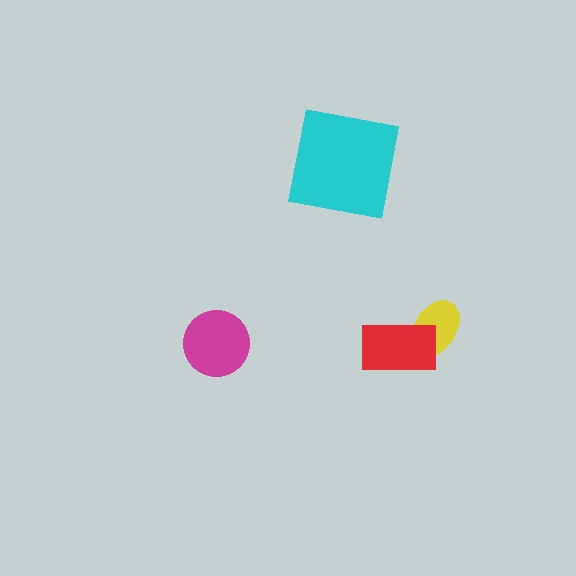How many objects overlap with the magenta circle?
0 objects overlap with the magenta circle.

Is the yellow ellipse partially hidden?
Yes, it is partially covered by another shape.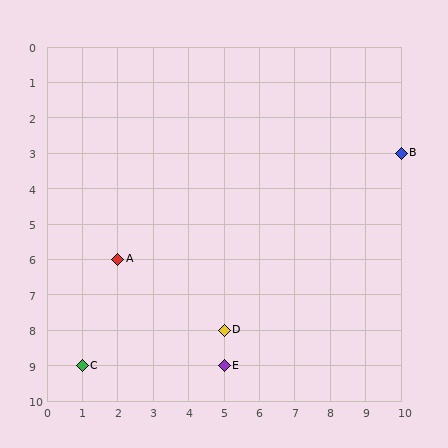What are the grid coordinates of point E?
Point E is at grid coordinates (5, 9).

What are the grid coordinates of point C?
Point C is at grid coordinates (1, 9).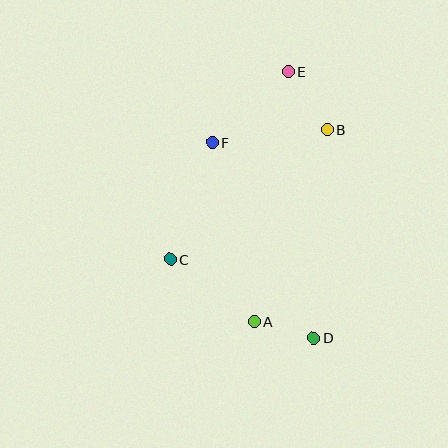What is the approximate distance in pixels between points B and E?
The distance between B and E is approximately 69 pixels.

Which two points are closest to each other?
Points A and D are closest to each other.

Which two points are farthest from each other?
Points D and E are farthest from each other.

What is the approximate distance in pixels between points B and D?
The distance between B and D is approximately 208 pixels.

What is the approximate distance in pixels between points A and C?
The distance between A and C is approximately 105 pixels.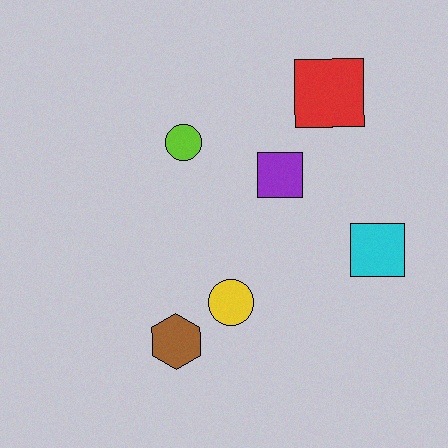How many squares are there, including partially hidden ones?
There are 3 squares.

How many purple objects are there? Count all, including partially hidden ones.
There is 1 purple object.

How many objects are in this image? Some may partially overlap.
There are 6 objects.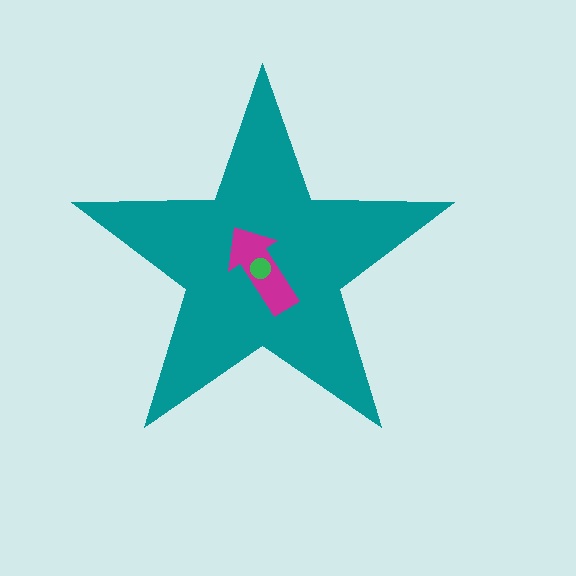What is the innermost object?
The green circle.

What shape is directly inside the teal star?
The magenta arrow.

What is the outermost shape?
The teal star.